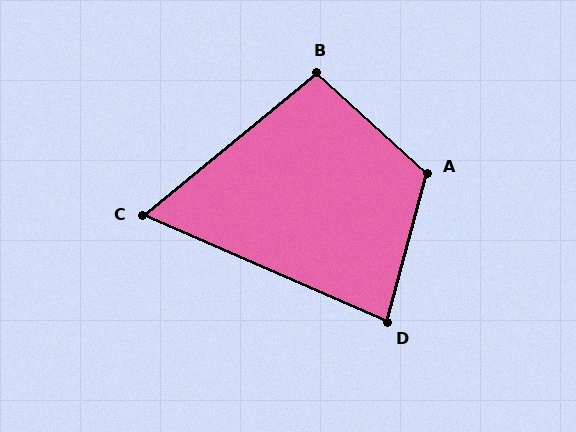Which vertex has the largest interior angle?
A, at approximately 117 degrees.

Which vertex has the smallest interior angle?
C, at approximately 63 degrees.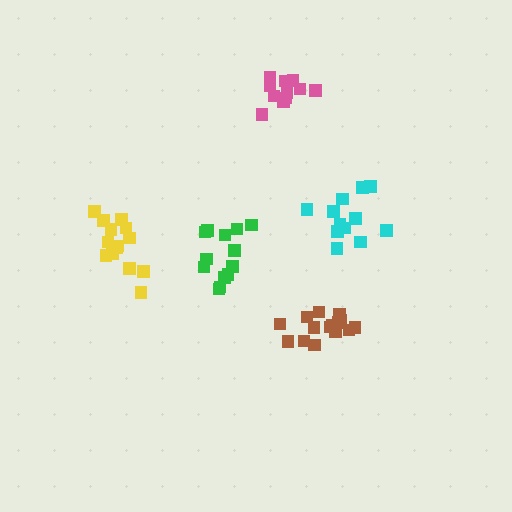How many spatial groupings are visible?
There are 5 spatial groupings.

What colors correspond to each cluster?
The clusters are colored: yellow, cyan, brown, pink, green.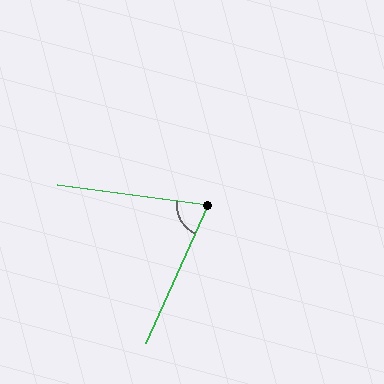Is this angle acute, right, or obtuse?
It is acute.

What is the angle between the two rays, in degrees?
Approximately 73 degrees.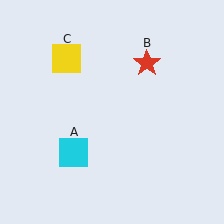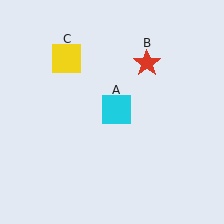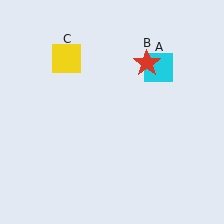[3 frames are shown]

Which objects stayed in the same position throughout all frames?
Red star (object B) and yellow square (object C) remained stationary.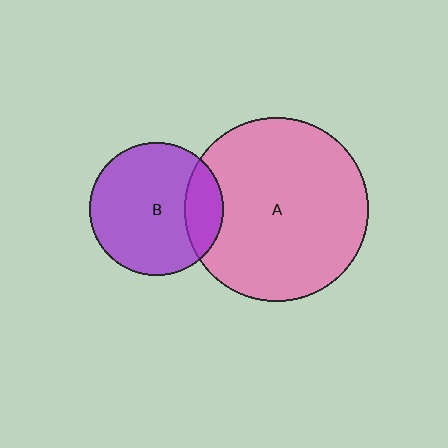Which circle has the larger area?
Circle A (pink).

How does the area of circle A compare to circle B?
Approximately 1.9 times.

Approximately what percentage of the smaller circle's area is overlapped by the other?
Approximately 20%.